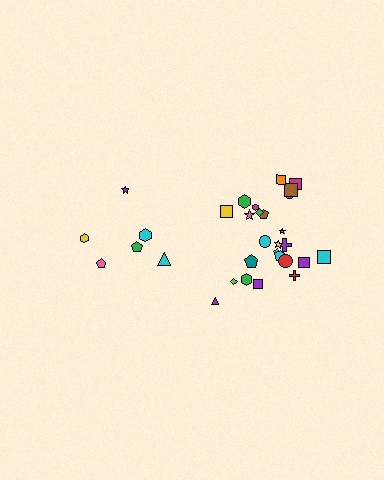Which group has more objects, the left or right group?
The right group.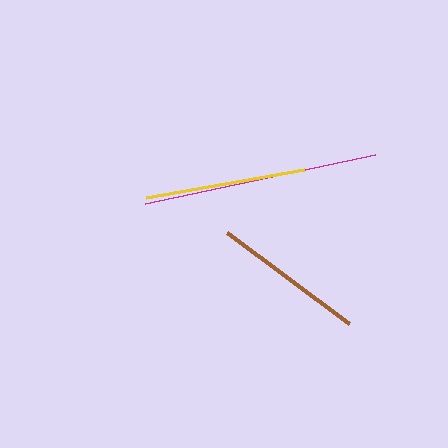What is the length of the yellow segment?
The yellow segment is approximately 161 pixels long.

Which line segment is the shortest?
The brown line is the shortest at approximately 153 pixels.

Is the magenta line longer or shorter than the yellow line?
The magenta line is longer than the yellow line.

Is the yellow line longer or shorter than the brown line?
The yellow line is longer than the brown line.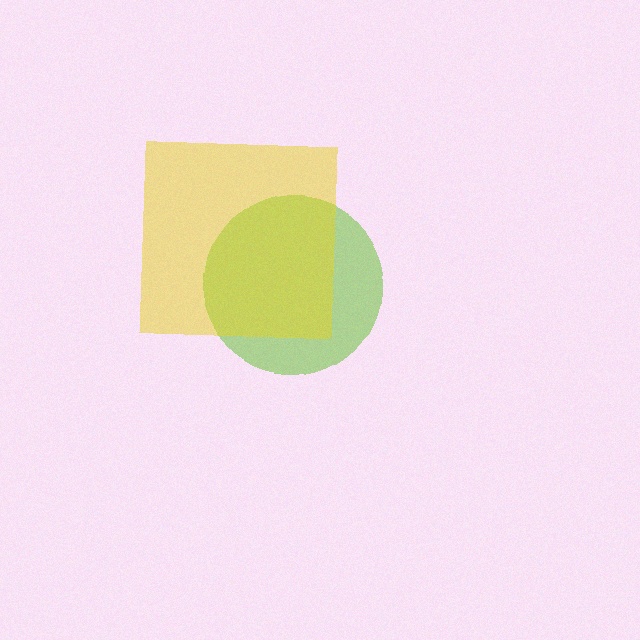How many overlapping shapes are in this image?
There are 2 overlapping shapes in the image.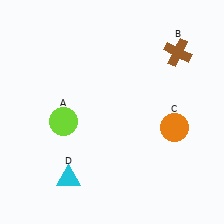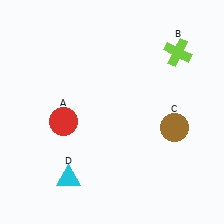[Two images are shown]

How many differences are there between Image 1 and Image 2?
There are 3 differences between the two images.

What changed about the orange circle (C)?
In Image 1, C is orange. In Image 2, it changed to brown.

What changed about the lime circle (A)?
In Image 1, A is lime. In Image 2, it changed to red.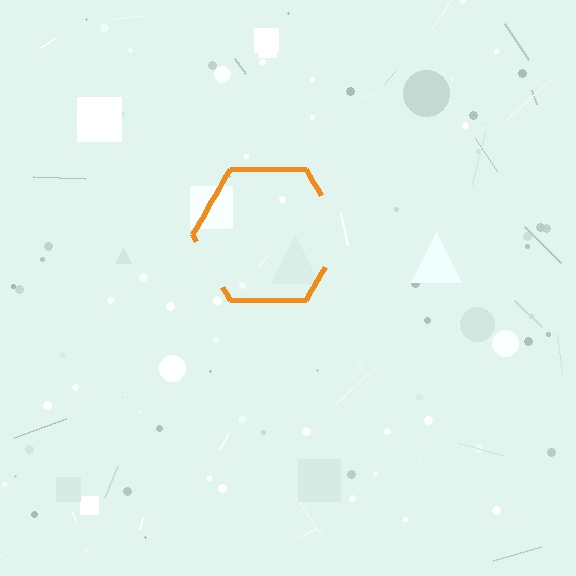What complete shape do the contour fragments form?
The contour fragments form a hexagon.